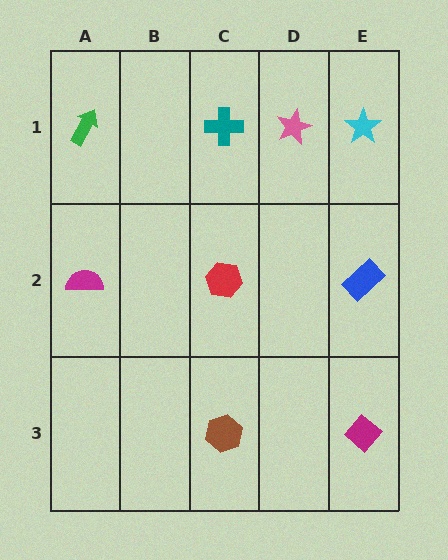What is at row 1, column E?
A cyan star.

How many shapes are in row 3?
2 shapes.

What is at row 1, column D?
A pink star.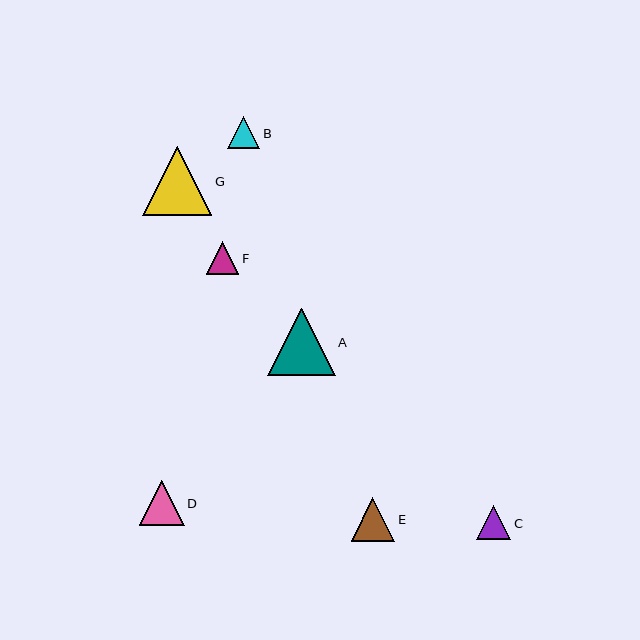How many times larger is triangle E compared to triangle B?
Triangle E is approximately 1.4 times the size of triangle B.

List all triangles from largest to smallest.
From largest to smallest: G, A, D, E, C, F, B.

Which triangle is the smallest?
Triangle B is the smallest with a size of approximately 32 pixels.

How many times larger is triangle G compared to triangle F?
Triangle G is approximately 2.1 times the size of triangle F.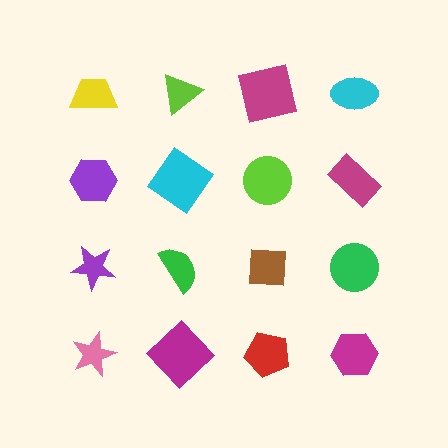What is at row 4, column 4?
A magenta hexagon.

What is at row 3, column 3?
A brown square.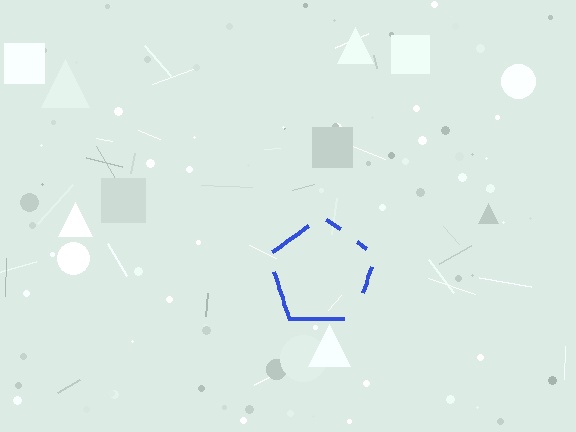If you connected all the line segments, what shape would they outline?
They would outline a pentagon.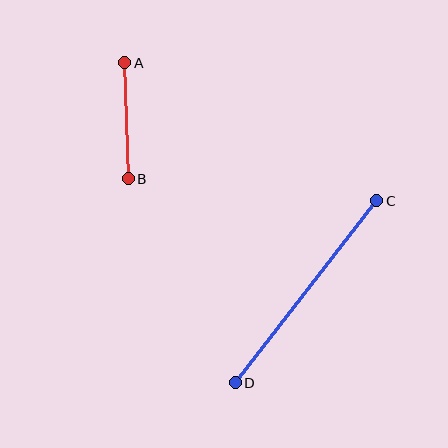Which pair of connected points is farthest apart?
Points C and D are farthest apart.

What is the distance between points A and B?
The distance is approximately 116 pixels.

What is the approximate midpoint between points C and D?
The midpoint is at approximately (306, 292) pixels.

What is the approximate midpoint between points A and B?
The midpoint is at approximately (127, 121) pixels.